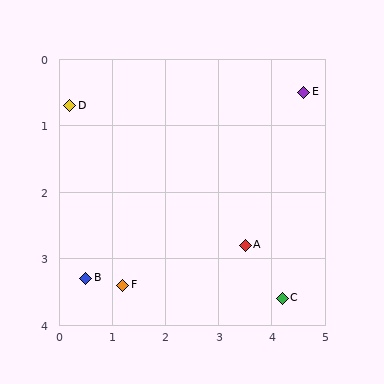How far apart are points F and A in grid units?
Points F and A are about 2.4 grid units apart.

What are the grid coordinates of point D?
Point D is at approximately (0.2, 0.7).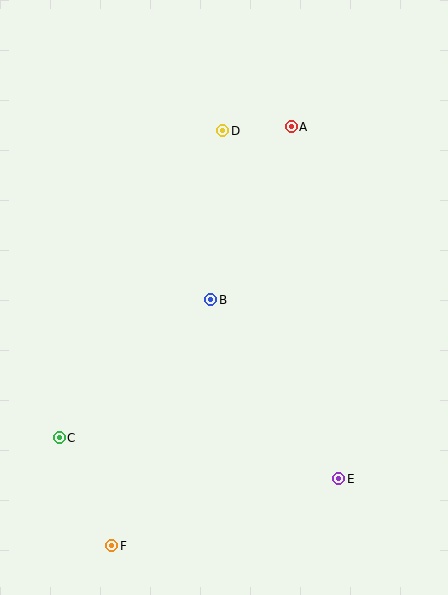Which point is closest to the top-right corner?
Point A is closest to the top-right corner.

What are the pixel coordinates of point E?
Point E is at (339, 479).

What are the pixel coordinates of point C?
Point C is at (59, 438).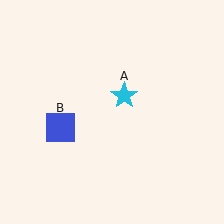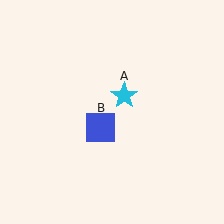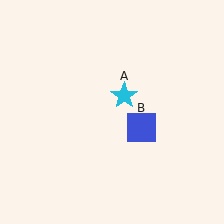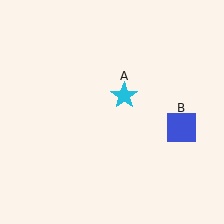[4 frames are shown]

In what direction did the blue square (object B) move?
The blue square (object B) moved right.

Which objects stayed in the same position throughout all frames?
Cyan star (object A) remained stationary.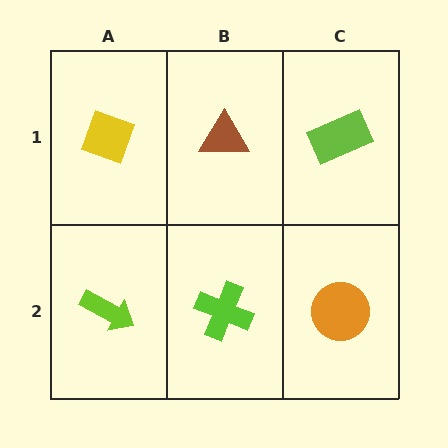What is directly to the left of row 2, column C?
A lime cross.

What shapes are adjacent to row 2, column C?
A lime rectangle (row 1, column C), a lime cross (row 2, column B).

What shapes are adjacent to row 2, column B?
A brown triangle (row 1, column B), a lime arrow (row 2, column A), an orange circle (row 2, column C).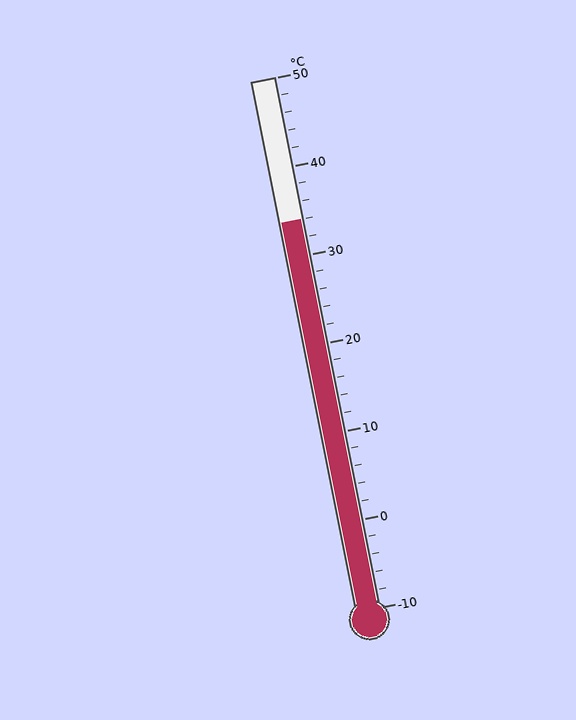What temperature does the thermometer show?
The thermometer shows approximately 34°C.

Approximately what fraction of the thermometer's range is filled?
The thermometer is filled to approximately 75% of its range.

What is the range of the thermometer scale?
The thermometer scale ranges from -10°C to 50°C.